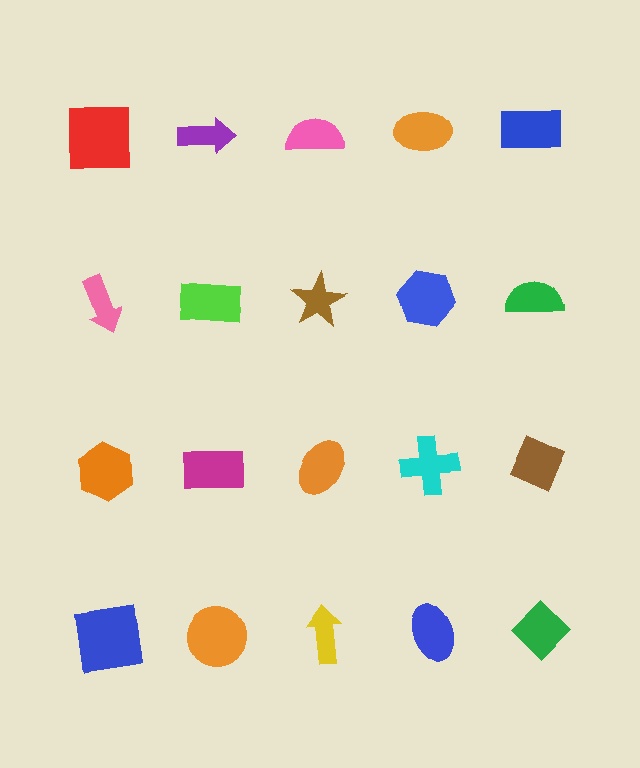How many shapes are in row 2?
5 shapes.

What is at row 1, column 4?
An orange ellipse.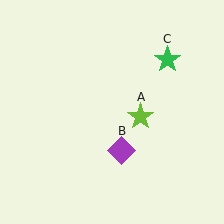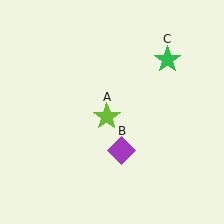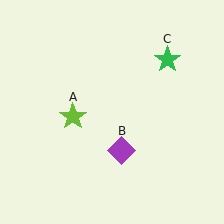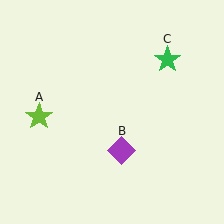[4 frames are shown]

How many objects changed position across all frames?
1 object changed position: lime star (object A).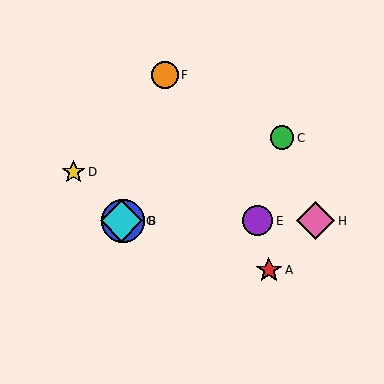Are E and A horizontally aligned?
No, E is at y≈221 and A is at y≈270.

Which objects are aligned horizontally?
Objects B, E, G, H are aligned horizontally.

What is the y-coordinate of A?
Object A is at y≈270.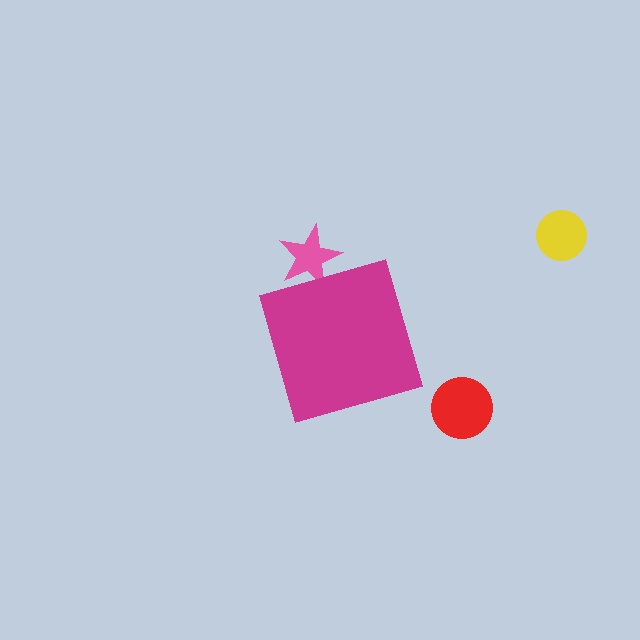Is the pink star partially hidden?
Yes, the pink star is partially hidden behind the magenta diamond.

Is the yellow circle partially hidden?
No, the yellow circle is fully visible.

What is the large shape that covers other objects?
A magenta diamond.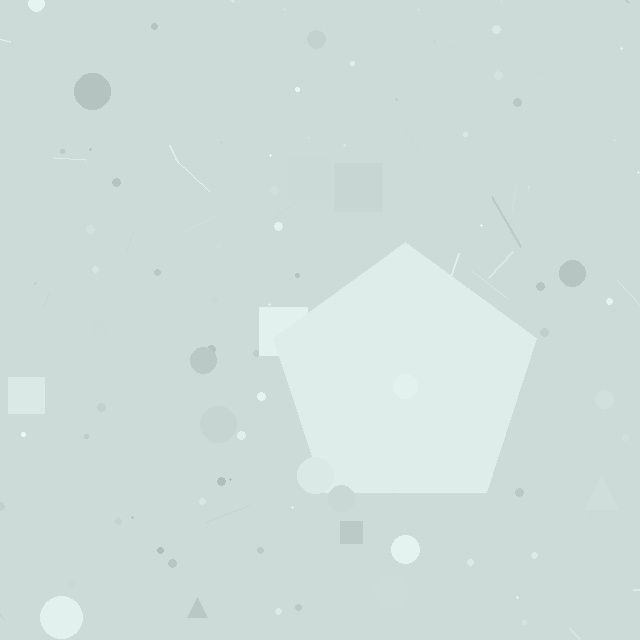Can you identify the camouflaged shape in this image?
The camouflaged shape is a pentagon.